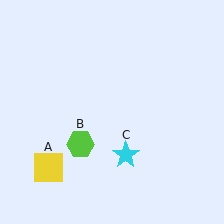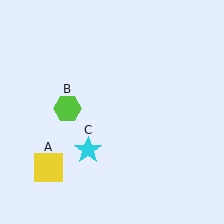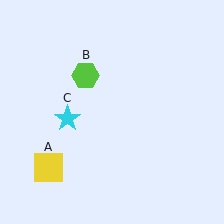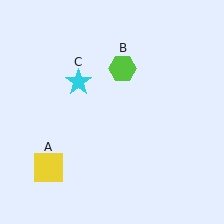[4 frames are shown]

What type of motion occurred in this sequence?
The lime hexagon (object B), cyan star (object C) rotated clockwise around the center of the scene.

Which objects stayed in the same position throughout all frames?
Yellow square (object A) remained stationary.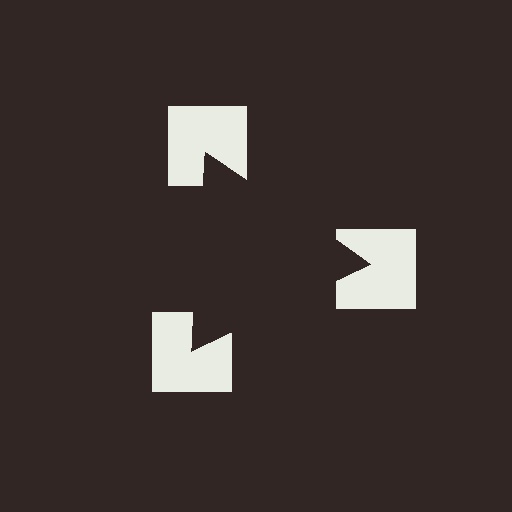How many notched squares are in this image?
There are 3 — one at each vertex of the illusory triangle.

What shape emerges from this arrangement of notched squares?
An illusory triangle — its edges are inferred from the aligned wedge cuts in the notched squares, not physically drawn.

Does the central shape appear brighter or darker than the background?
It typically appears slightly darker than the background, even though no actual brightness change is drawn.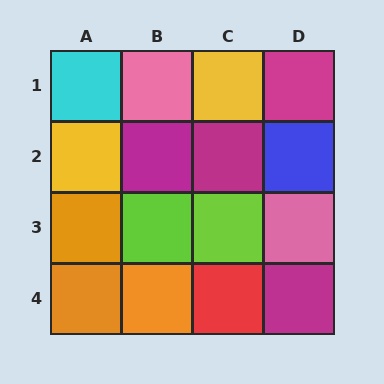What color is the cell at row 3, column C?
Lime.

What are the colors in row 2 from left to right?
Yellow, magenta, magenta, blue.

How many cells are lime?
2 cells are lime.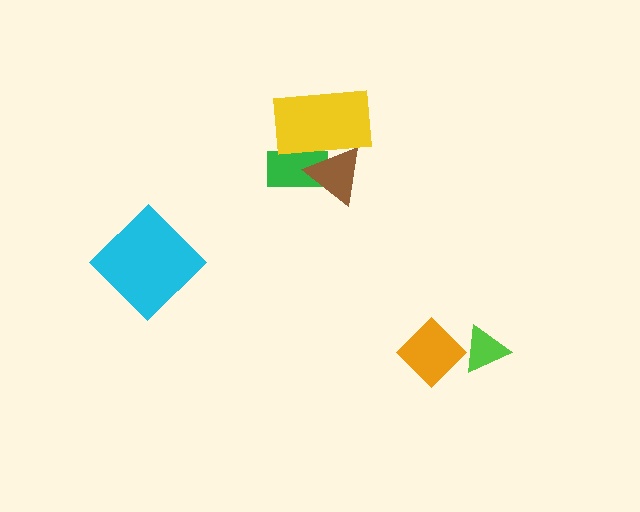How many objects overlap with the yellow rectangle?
2 objects overlap with the yellow rectangle.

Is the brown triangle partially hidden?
Yes, it is partially covered by another shape.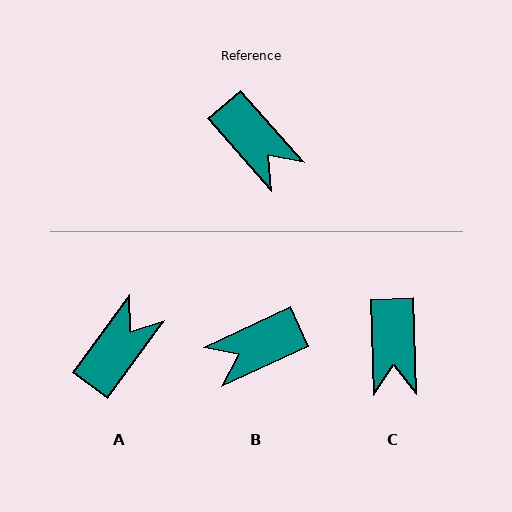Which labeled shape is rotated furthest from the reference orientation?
B, about 107 degrees away.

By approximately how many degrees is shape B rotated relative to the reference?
Approximately 107 degrees clockwise.